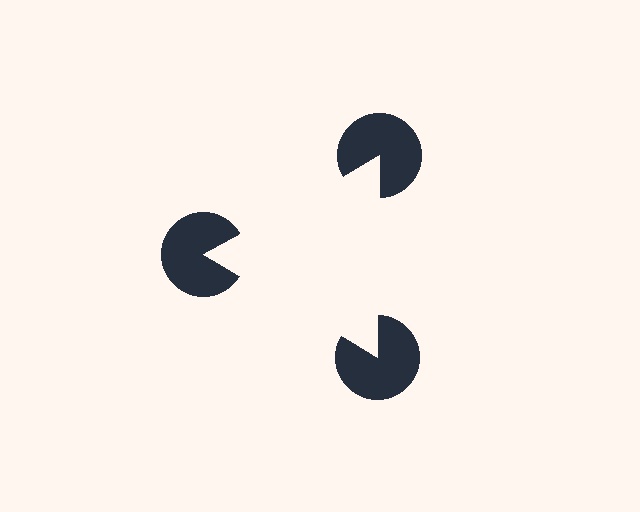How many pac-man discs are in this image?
There are 3 — one at each vertex of the illusory triangle.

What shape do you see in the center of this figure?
An illusory triangle — its edges are inferred from the aligned wedge cuts in the pac-man discs, not physically drawn.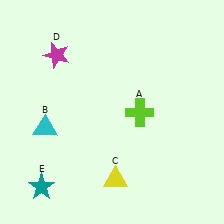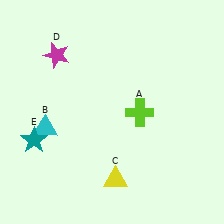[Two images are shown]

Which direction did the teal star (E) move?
The teal star (E) moved up.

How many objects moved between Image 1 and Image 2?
1 object moved between the two images.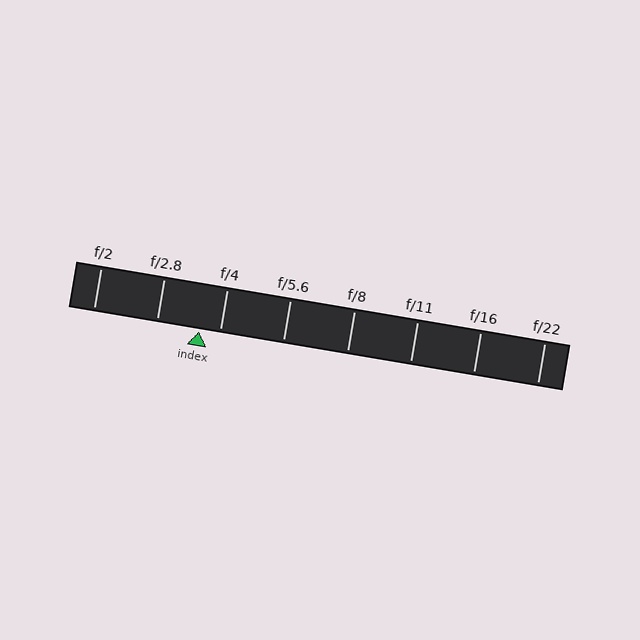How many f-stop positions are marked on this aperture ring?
There are 8 f-stop positions marked.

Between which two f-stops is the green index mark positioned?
The index mark is between f/2.8 and f/4.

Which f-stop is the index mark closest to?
The index mark is closest to f/4.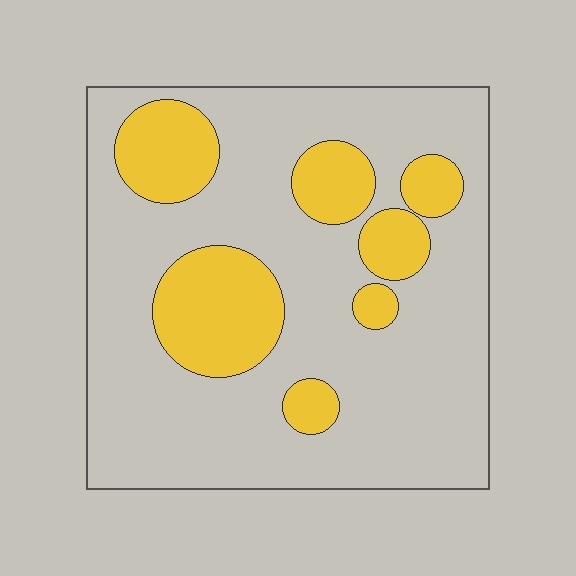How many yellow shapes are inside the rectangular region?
7.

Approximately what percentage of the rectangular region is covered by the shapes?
Approximately 25%.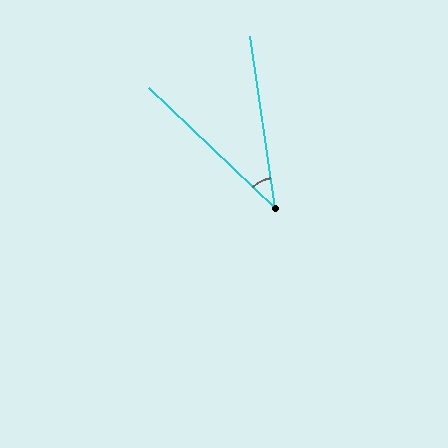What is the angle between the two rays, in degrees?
Approximately 38 degrees.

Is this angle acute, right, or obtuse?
It is acute.